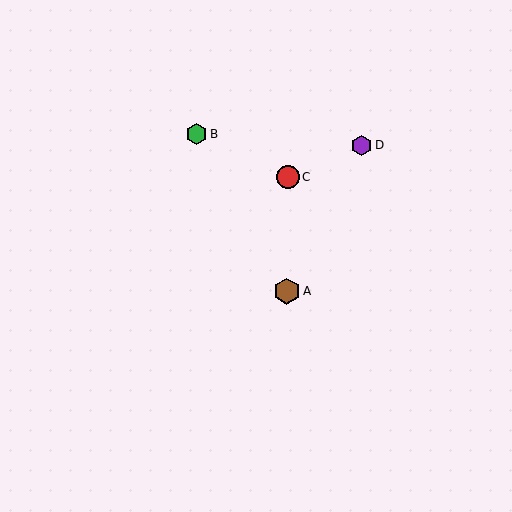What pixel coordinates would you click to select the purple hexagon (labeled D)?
Click at (362, 145) to select the purple hexagon D.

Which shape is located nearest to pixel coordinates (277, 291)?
The brown hexagon (labeled A) at (287, 291) is nearest to that location.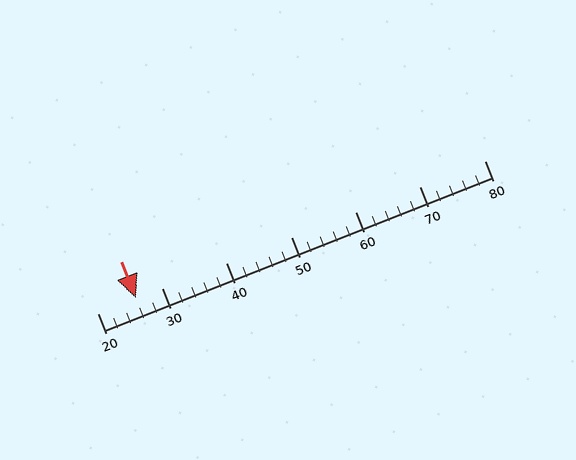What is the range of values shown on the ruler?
The ruler shows values from 20 to 80.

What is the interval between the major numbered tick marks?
The major tick marks are spaced 10 units apart.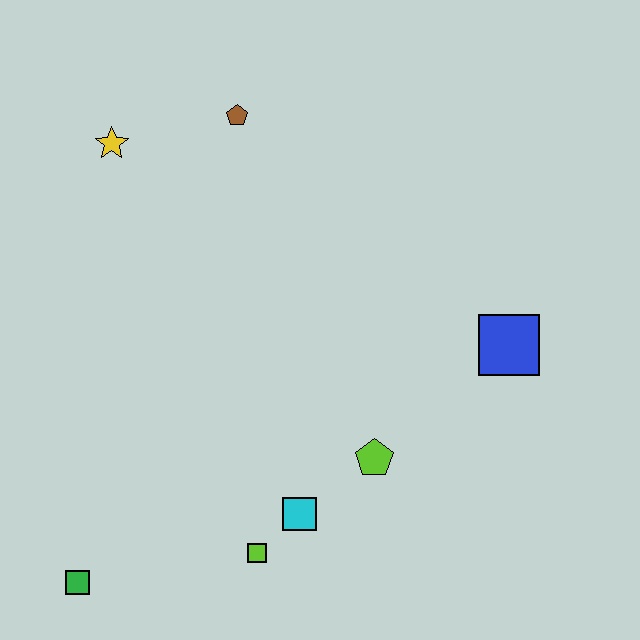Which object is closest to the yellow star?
The brown pentagon is closest to the yellow star.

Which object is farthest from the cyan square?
The yellow star is farthest from the cyan square.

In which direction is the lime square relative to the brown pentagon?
The lime square is below the brown pentagon.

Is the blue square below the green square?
No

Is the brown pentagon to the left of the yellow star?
No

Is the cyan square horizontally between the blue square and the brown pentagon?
Yes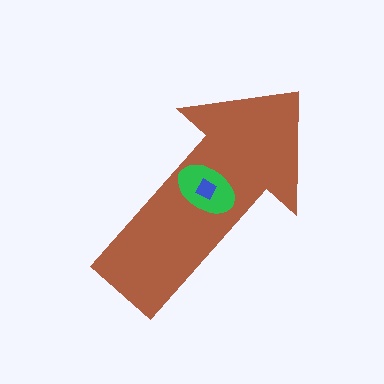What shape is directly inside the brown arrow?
The green ellipse.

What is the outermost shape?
The brown arrow.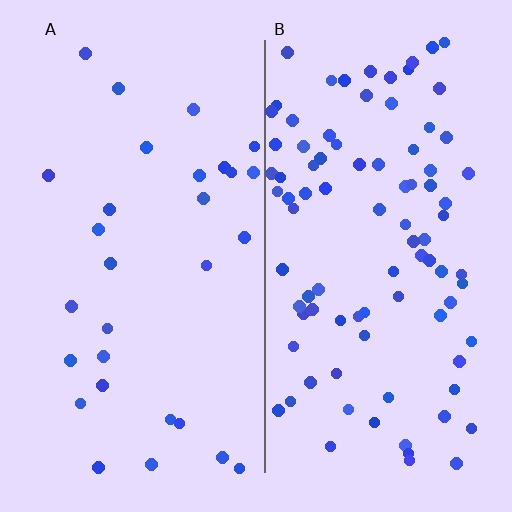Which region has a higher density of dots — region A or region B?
B (the right).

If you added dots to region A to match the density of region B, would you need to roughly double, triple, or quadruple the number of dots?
Approximately triple.